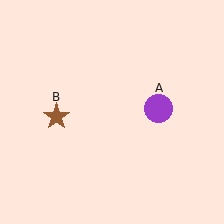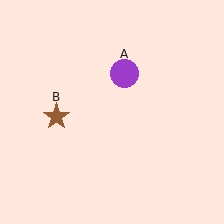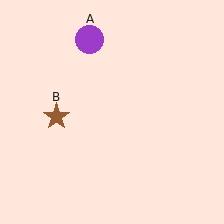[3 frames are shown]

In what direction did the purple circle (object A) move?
The purple circle (object A) moved up and to the left.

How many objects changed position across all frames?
1 object changed position: purple circle (object A).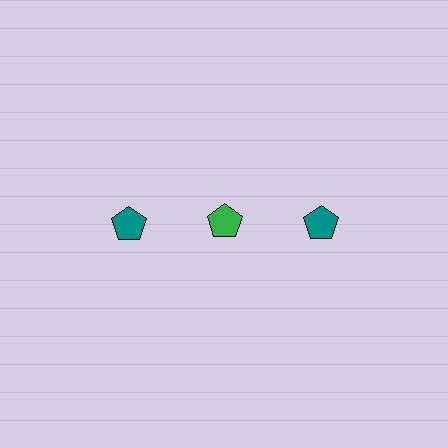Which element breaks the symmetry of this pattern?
The green pentagon in the top row, second from left column breaks the symmetry. All other shapes are teal pentagons.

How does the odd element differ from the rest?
It has a different color: green instead of teal.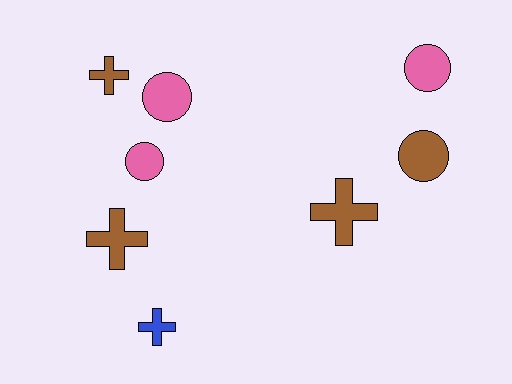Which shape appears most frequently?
Cross, with 4 objects.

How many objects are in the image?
There are 8 objects.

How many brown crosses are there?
There are 3 brown crosses.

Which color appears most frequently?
Brown, with 4 objects.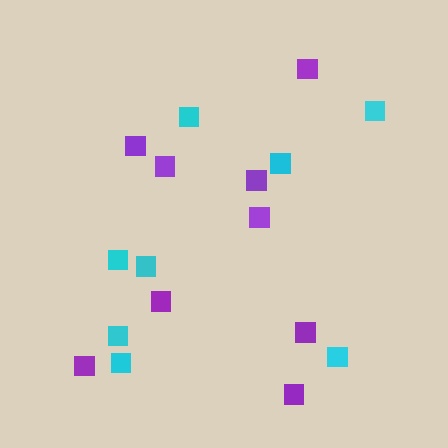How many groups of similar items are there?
There are 2 groups: one group of purple squares (9) and one group of cyan squares (8).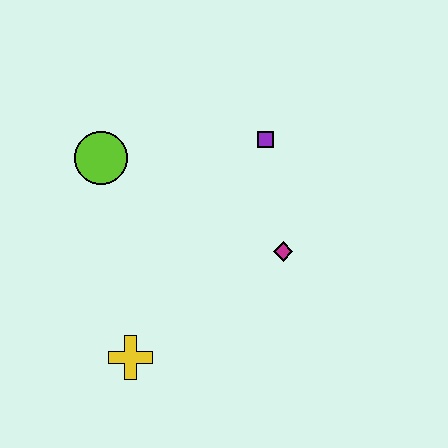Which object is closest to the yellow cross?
The magenta diamond is closest to the yellow cross.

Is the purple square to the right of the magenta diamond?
No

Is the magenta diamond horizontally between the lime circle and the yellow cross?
No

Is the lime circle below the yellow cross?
No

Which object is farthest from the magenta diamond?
The lime circle is farthest from the magenta diamond.